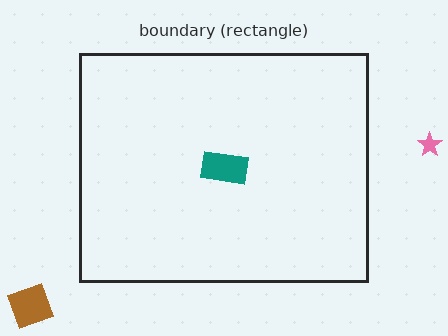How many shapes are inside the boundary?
1 inside, 2 outside.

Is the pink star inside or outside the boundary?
Outside.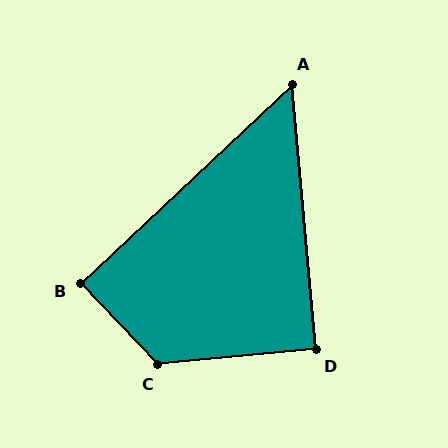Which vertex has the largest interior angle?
C, at approximately 128 degrees.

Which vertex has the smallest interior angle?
A, at approximately 52 degrees.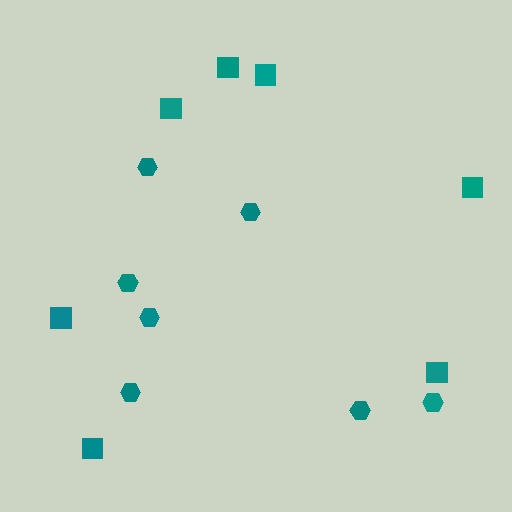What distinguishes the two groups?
There are 2 groups: one group of hexagons (7) and one group of squares (7).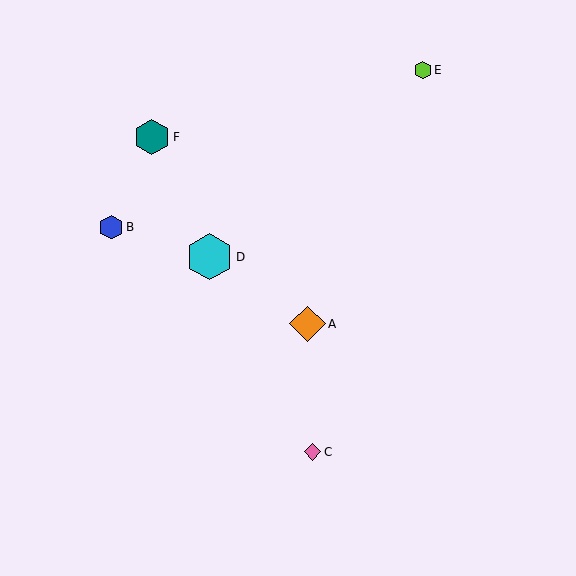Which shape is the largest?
The cyan hexagon (labeled D) is the largest.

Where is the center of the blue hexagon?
The center of the blue hexagon is at (111, 227).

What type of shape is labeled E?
Shape E is a lime hexagon.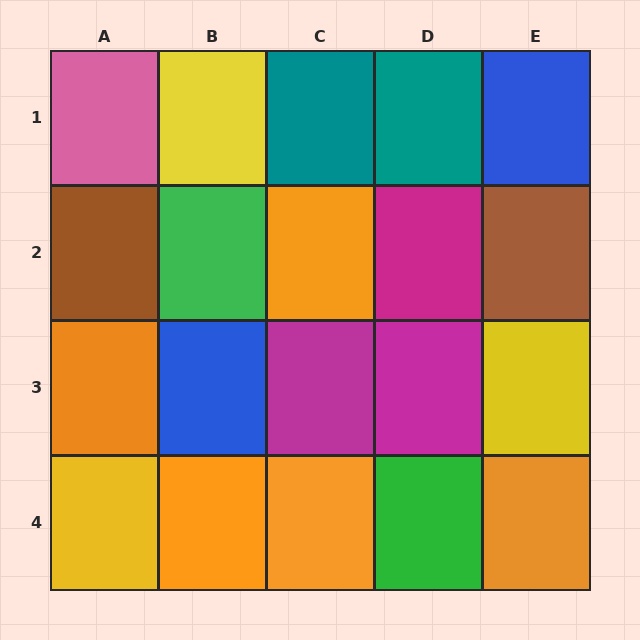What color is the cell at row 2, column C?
Orange.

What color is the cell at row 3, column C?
Magenta.